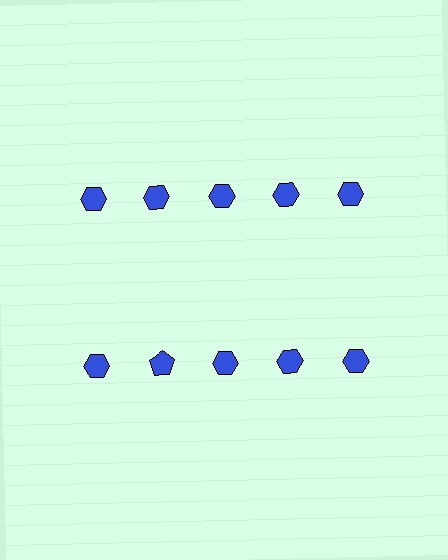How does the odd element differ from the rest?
It has a different shape: pentagon instead of hexagon.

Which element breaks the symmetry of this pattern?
The blue pentagon in the second row, second from left column breaks the symmetry. All other shapes are blue hexagons.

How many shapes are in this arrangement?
There are 10 shapes arranged in a grid pattern.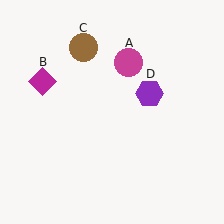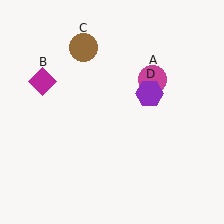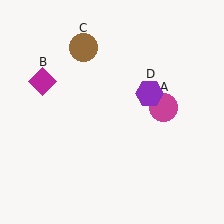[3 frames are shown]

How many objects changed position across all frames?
1 object changed position: magenta circle (object A).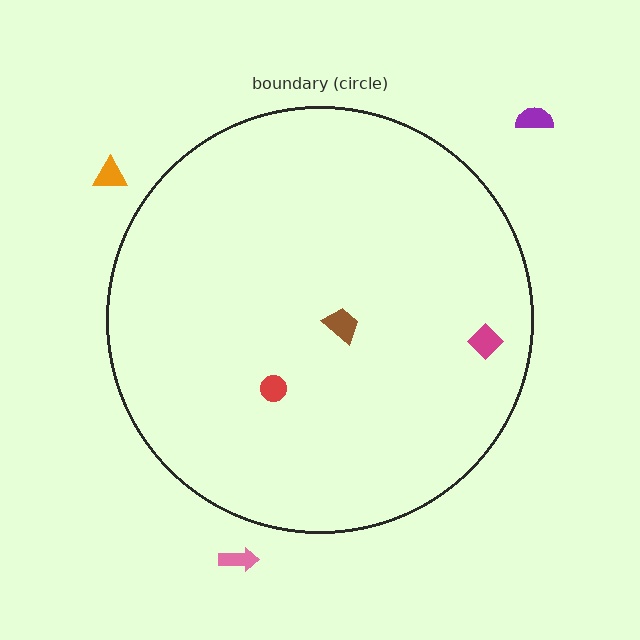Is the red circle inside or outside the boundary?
Inside.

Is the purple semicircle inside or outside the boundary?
Outside.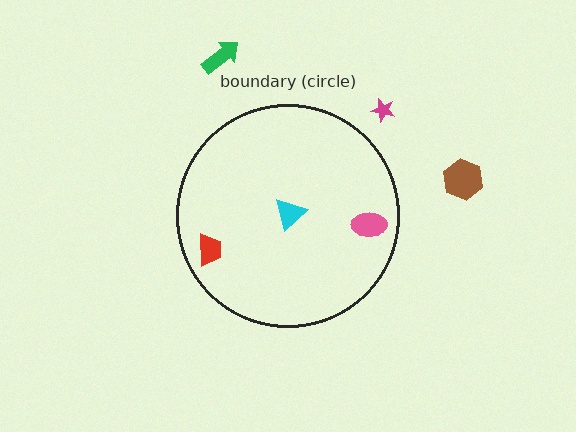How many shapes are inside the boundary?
3 inside, 3 outside.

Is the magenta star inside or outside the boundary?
Outside.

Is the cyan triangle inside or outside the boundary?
Inside.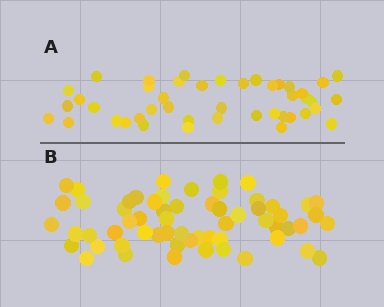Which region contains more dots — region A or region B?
Region B (the bottom region) has more dots.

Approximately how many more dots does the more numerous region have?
Region B has approximately 15 more dots than region A.